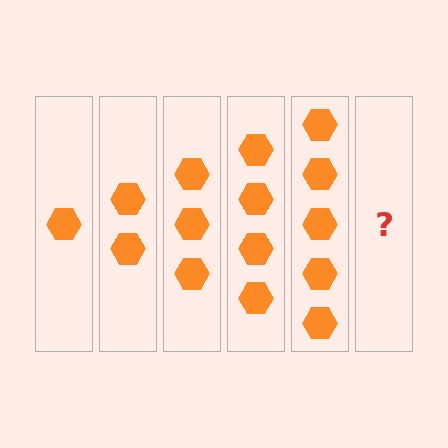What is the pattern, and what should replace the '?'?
The pattern is that each step adds one more hexagon. The '?' should be 6 hexagons.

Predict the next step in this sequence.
The next step is 6 hexagons.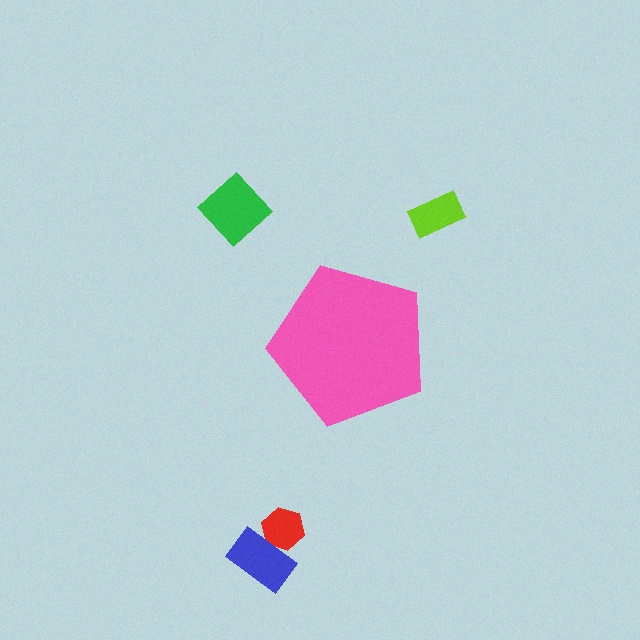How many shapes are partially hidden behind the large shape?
0 shapes are partially hidden.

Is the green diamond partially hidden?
No, the green diamond is fully visible.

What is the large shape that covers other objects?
A pink pentagon.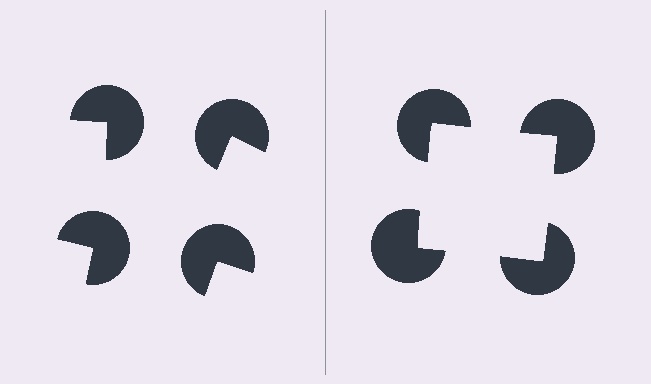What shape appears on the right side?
An illusory square.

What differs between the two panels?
The pac-man discs are positioned identically on both sides; only the wedge orientations differ. On the right they align to a square; on the left they are misaligned.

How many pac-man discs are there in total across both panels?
8 — 4 on each side.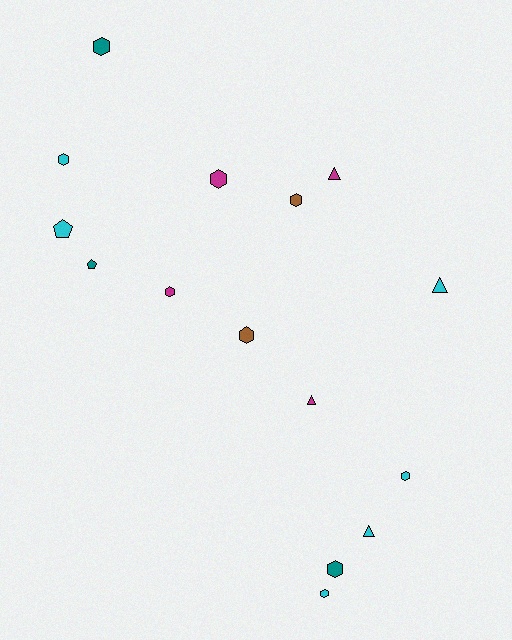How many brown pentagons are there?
There are no brown pentagons.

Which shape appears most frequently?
Hexagon, with 9 objects.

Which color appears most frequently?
Cyan, with 6 objects.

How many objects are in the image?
There are 15 objects.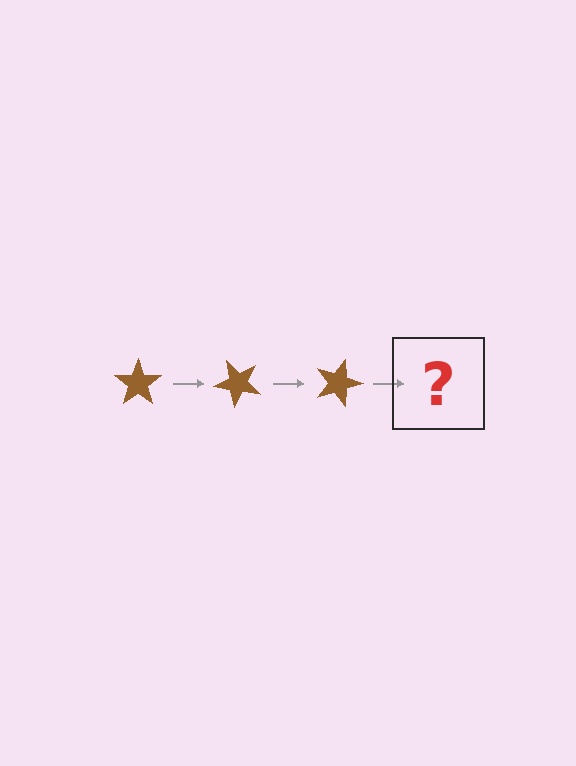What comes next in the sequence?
The next element should be a brown star rotated 135 degrees.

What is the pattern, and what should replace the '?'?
The pattern is that the star rotates 45 degrees each step. The '?' should be a brown star rotated 135 degrees.